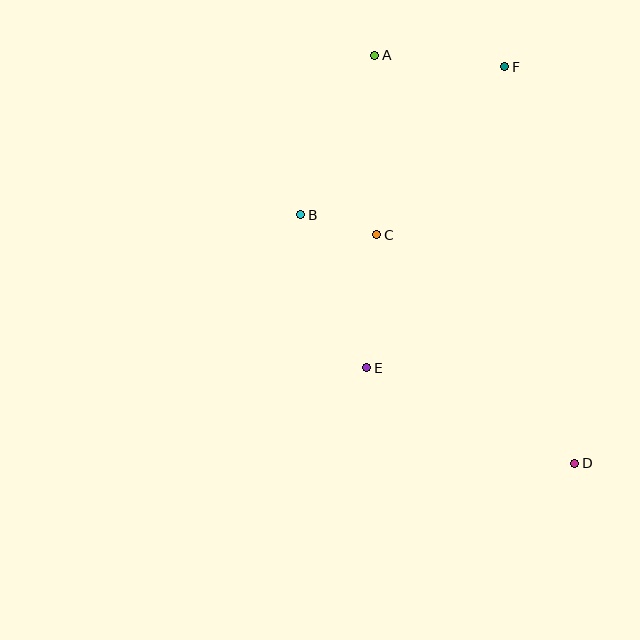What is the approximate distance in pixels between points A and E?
The distance between A and E is approximately 313 pixels.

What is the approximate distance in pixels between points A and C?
The distance between A and C is approximately 179 pixels.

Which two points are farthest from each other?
Points A and D are farthest from each other.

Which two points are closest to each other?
Points B and C are closest to each other.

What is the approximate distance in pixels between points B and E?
The distance between B and E is approximately 167 pixels.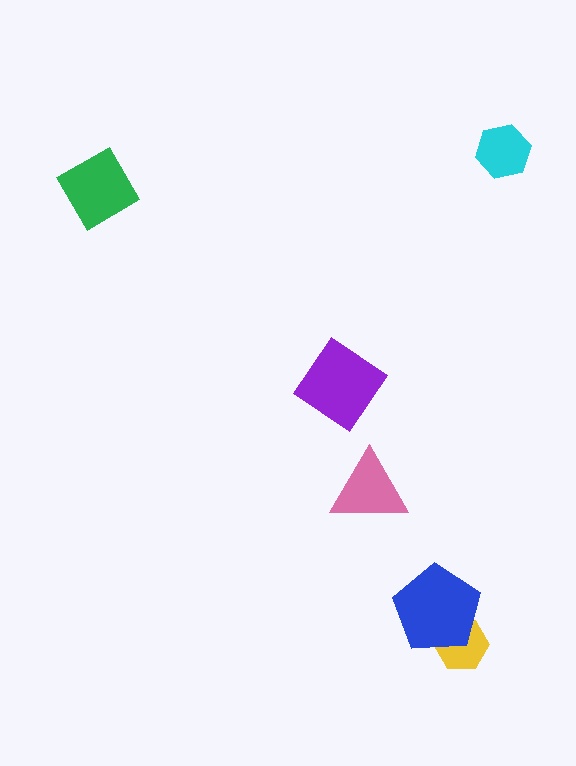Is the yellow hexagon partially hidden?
Yes, it is partially covered by another shape.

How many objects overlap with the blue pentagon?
1 object overlaps with the blue pentagon.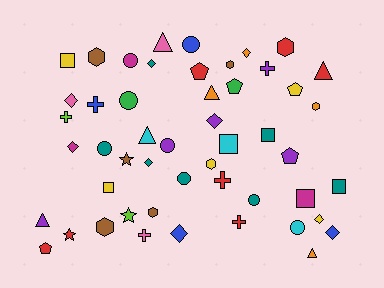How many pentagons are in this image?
There are 5 pentagons.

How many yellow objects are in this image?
There are 5 yellow objects.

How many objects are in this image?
There are 50 objects.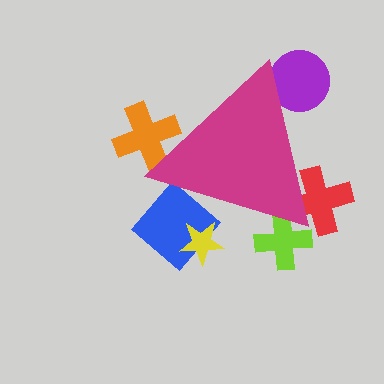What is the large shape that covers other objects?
A magenta triangle.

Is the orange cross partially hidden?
Yes, the orange cross is partially hidden behind the magenta triangle.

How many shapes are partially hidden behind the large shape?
6 shapes are partially hidden.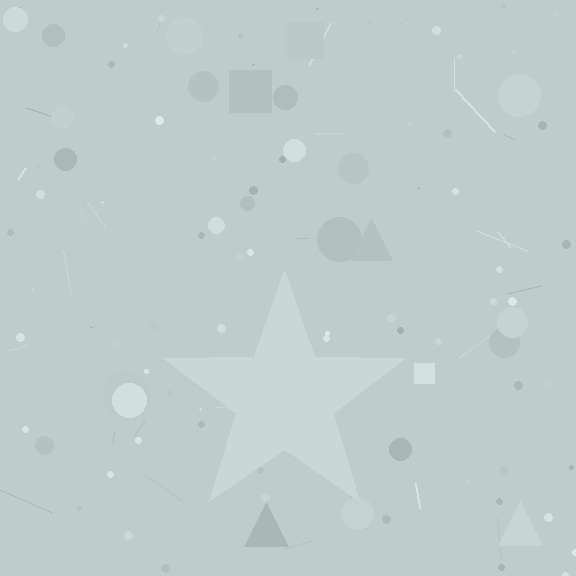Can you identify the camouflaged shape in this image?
The camouflaged shape is a star.